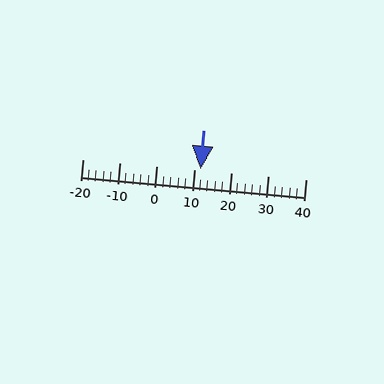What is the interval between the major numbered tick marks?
The major tick marks are spaced 10 units apart.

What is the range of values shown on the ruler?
The ruler shows values from -20 to 40.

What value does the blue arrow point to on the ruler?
The blue arrow points to approximately 12.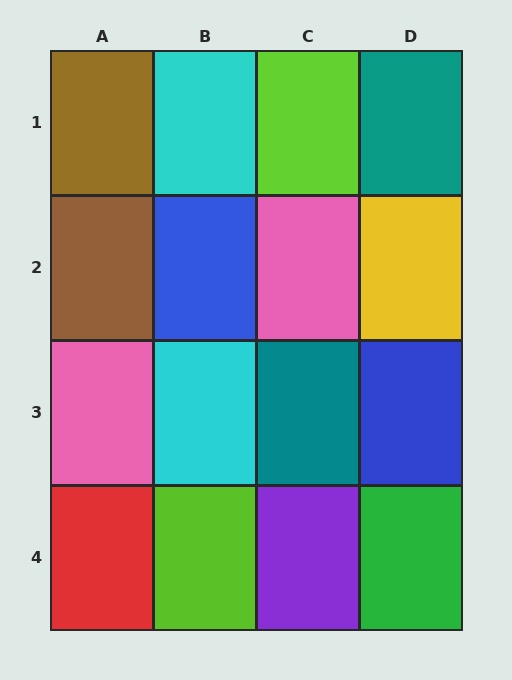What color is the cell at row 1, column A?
Brown.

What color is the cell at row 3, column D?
Blue.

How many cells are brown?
2 cells are brown.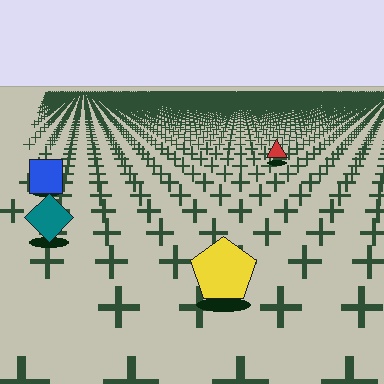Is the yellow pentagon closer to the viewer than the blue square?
Yes. The yellow pentagon is closer — you can tell from the texture gradient: the ground texture is coarser near it.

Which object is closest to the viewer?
The yellow pentagon is closest. The texture marks near it are larger and more spread out.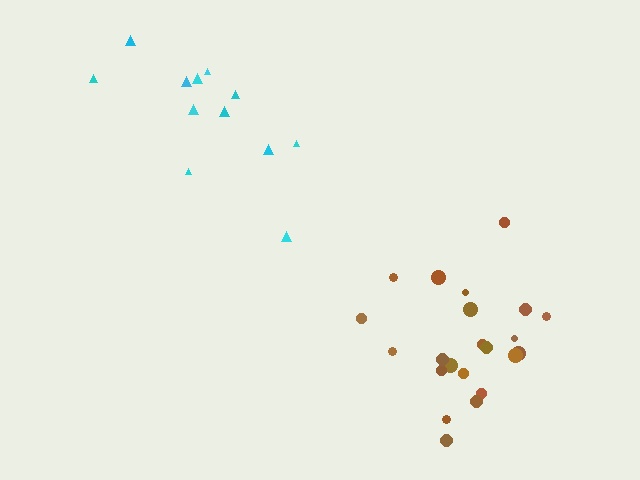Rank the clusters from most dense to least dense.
brown, cyan.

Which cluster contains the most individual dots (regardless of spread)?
Brown (22).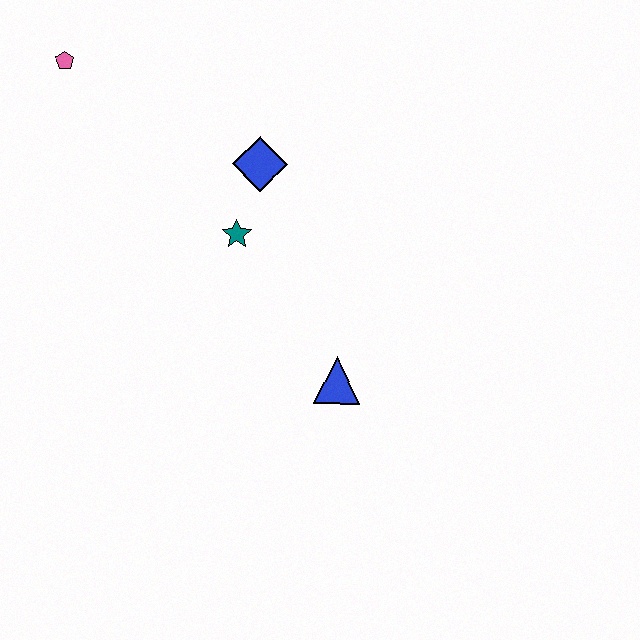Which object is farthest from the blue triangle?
The pink pentagon is farthest from the blue triangle.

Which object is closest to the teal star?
The blue diamond is closest to the teal star.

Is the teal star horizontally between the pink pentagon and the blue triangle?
Yes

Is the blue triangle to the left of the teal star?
No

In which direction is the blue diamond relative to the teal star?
The blue diamond is above the teal star.